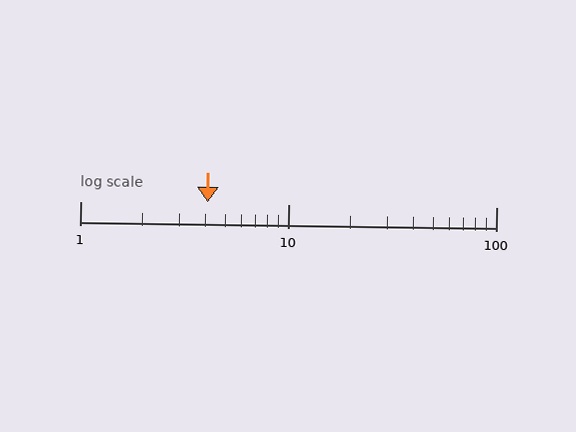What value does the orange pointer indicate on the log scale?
The pointer indicates approximately 4.1.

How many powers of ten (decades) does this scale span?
The scale spans 2 decades, from 1 to 100.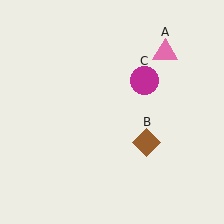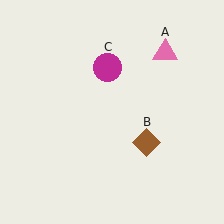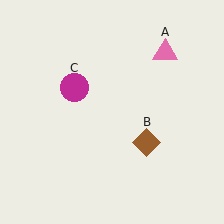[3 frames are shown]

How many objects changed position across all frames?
1 object changed position: magenta circle (object C).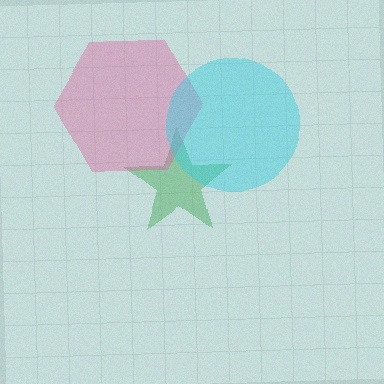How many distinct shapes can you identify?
There are 3 distinct shapes: a green star, a pink hexagon, a cyan circle.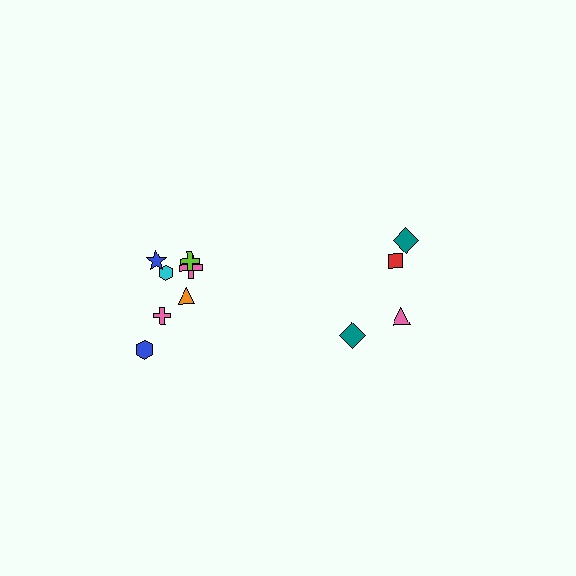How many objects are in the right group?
There are 4 objects.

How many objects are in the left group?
There are 7 objects.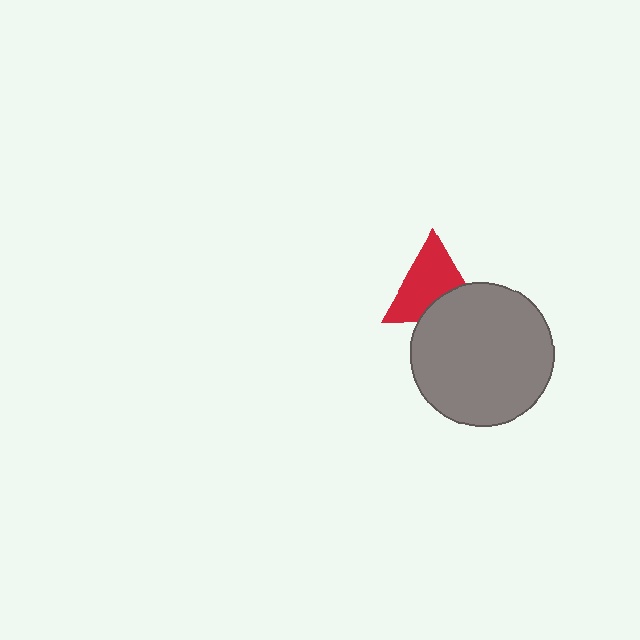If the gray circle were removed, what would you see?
You would see the complete red triangle.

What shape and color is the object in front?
The object in front is a gray circle.